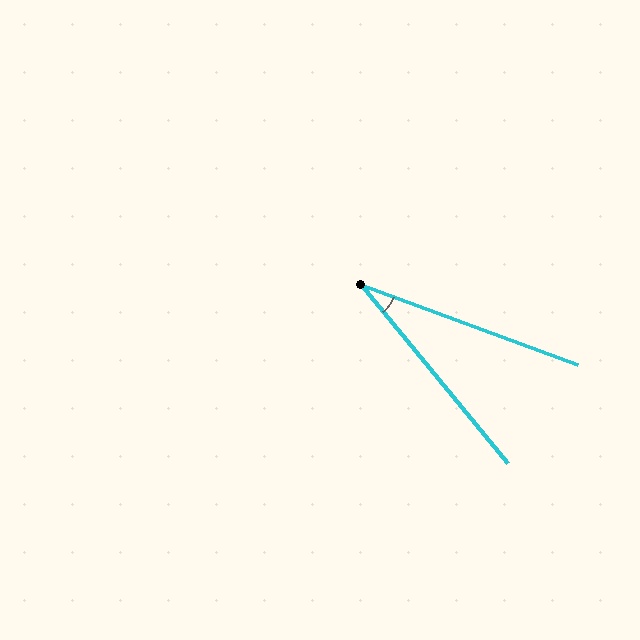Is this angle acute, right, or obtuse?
It is acute.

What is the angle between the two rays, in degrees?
Approximately 30 degrees.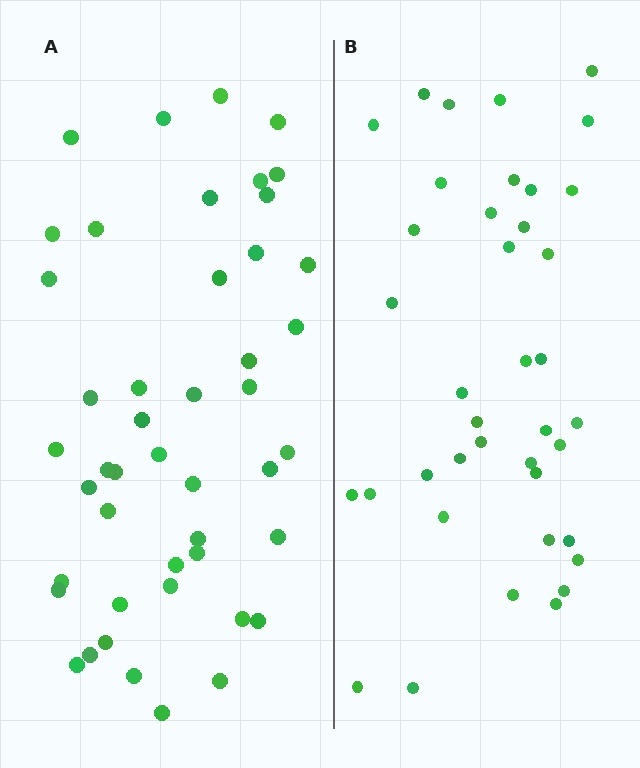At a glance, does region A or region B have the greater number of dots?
Region A (the left region) has more dots.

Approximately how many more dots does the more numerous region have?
Region A has roughly 8 or so more dots than region B.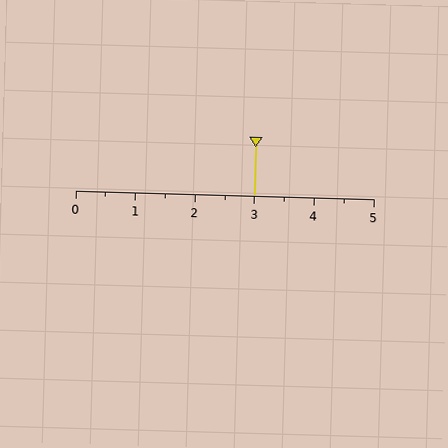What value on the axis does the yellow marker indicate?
The marker indicates approximately 3.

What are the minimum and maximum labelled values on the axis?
The axis runs from 0 to 5.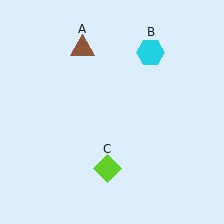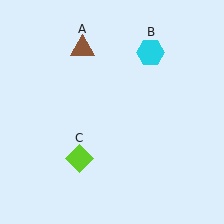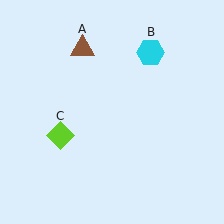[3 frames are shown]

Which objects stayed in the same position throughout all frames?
Brown triangle (object A) and cyan hexagon (object B) remained stationary.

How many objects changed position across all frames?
1 object changed position: lime diamond (object C).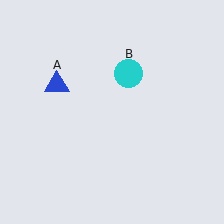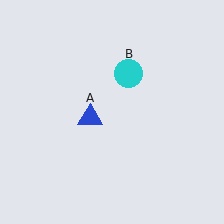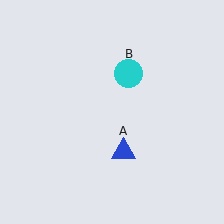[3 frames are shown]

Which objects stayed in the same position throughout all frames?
Cyan circle (object B) remained stationary.